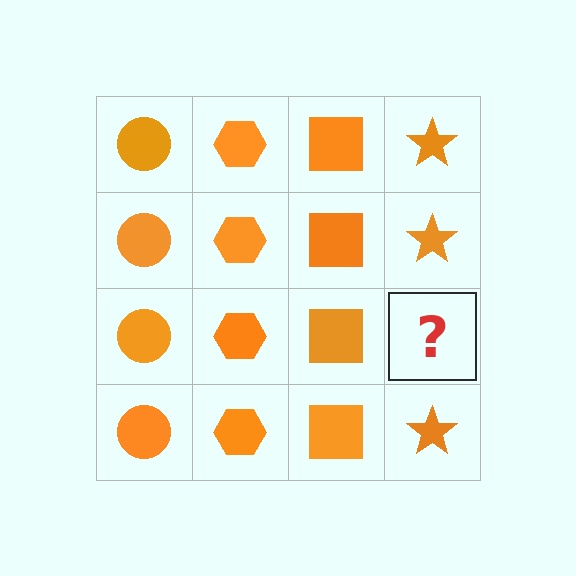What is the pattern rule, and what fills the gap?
The rule is that each column has a consistent shape. The gap should be filled with an orange star.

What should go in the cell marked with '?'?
The missing cell should contain an orange star.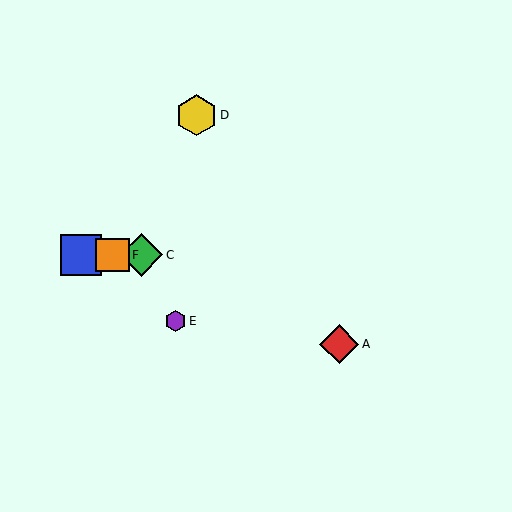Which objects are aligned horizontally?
Objects B, C, F are aligned horizontally.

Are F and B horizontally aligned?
Yes, both are at y≈255.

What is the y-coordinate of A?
Object A is at y≈344.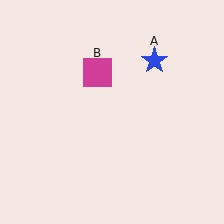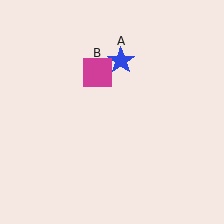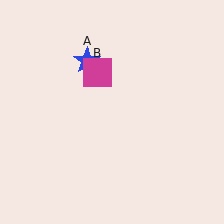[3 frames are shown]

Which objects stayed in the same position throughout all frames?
Magenta square (object B) remained stationary.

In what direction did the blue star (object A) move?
The blue star (object A) moved left.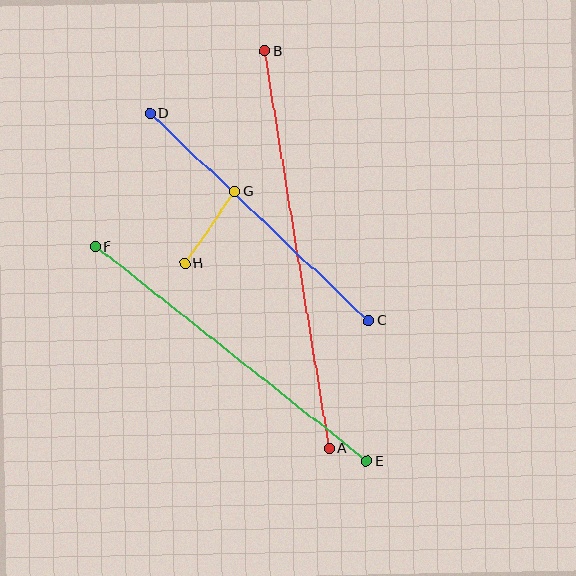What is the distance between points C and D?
The distance is approximately 301 pixels.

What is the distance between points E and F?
The distance is approximately 346 pixels.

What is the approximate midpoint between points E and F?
The midpoint is at approximately (231, 354) pixels.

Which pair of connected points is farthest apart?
Points A and B are farthest apart.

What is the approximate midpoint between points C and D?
The midpoint is at approximately (259, 217) pixels.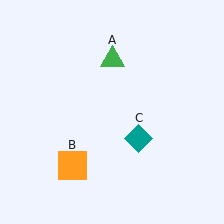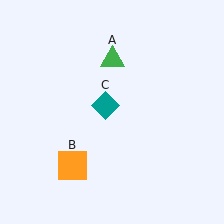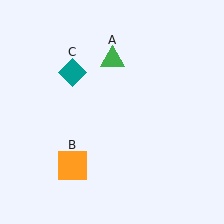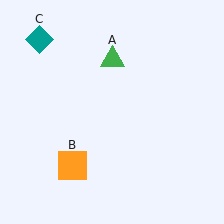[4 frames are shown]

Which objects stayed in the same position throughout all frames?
Green triangle (object A) and orange square (object B) remained stationary.